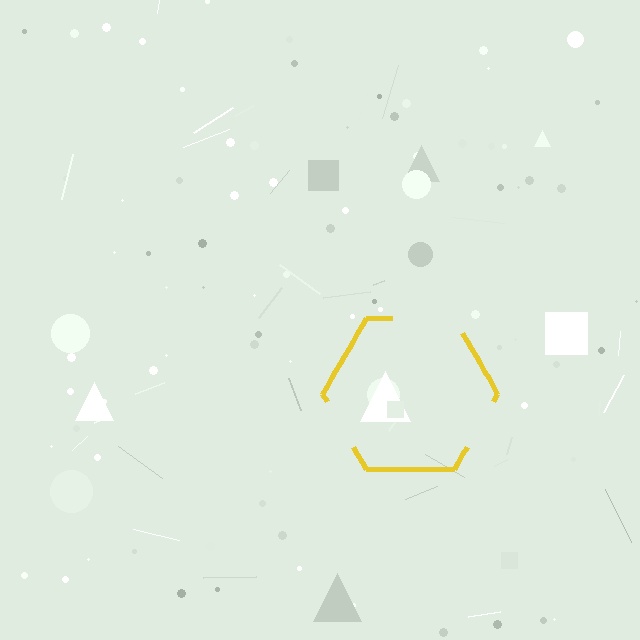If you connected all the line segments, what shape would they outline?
They would outline a hexagon.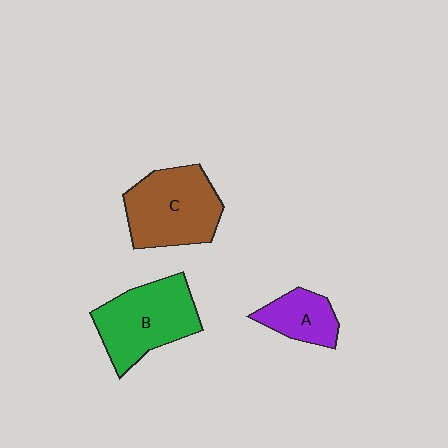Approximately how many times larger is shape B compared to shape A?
Approximately 1.9 times.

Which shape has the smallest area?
Shape A (purple).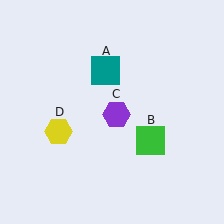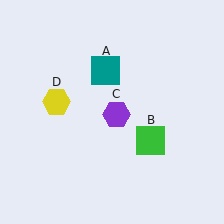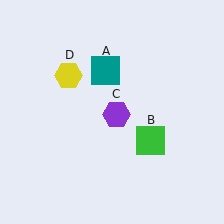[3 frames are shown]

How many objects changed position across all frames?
1 object changed position: yellow hexagon (object D).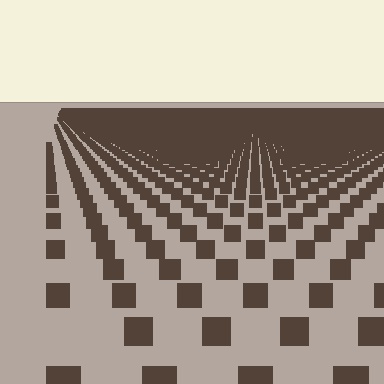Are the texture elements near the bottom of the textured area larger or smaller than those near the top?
Larger. Near the bottom, elements are closer to the viewer and appear at a bigger on-screen size.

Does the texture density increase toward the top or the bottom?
Density increases toward the top.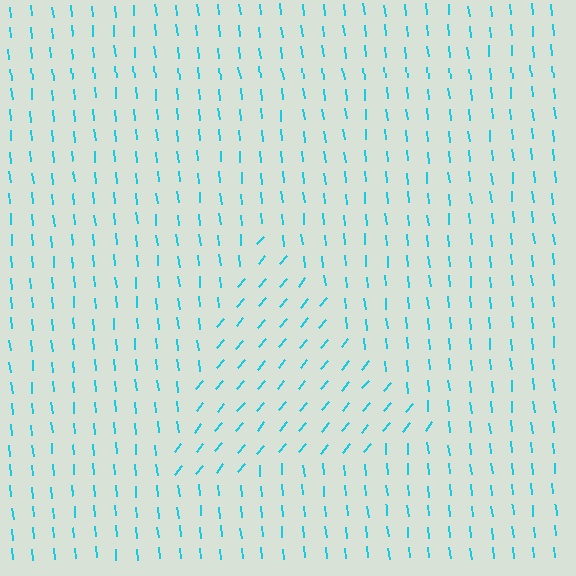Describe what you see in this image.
The image is filled with small cyan line segments. A triangle region in the image has lines oriented differently from the surrounding lines, creating a visible texture boundary.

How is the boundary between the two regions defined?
The boundary is defined purely by a change in line orientation (approximately 45 degrees difference). All lines are the same color and thickness.